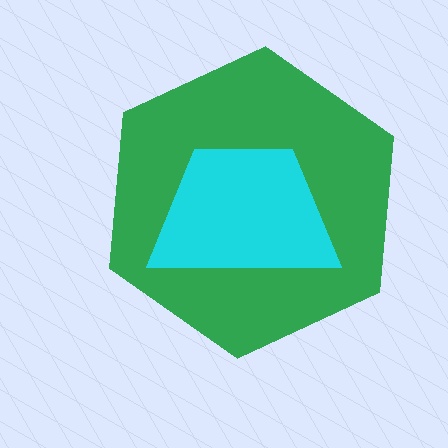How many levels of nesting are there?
2.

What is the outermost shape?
The green hexagon.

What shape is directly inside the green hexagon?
The cyan trapezoid.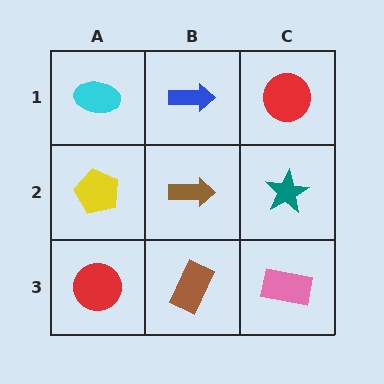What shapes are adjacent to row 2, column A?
A cyan ellipse (row 1, column A), a red circle (row 3, column A), a brown arrow (row 2, column B).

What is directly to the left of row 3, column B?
A red circle.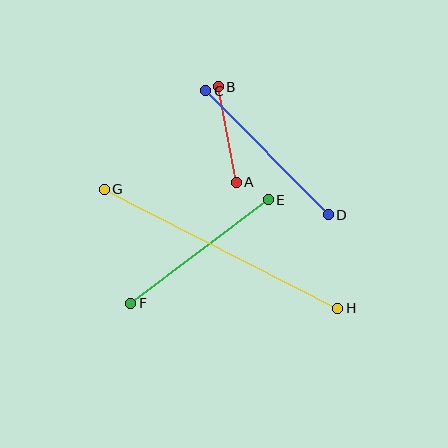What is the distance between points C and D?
The distance is approximately 174 pixels.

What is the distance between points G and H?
The distance is approximately 262 pixels.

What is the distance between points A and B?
The distance is approximately 97 pixels.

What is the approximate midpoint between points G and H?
The midpoint is at approximately (221, 249) pixels.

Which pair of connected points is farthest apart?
Points G and H are farthest apart.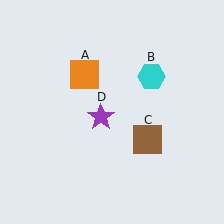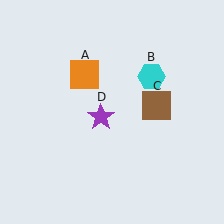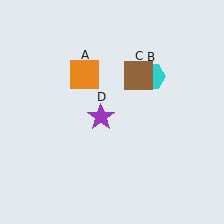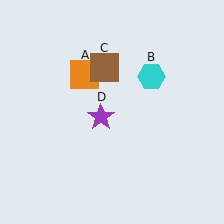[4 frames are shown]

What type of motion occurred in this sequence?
The brown square (object C) rotated counterclockwise around the center of the scene.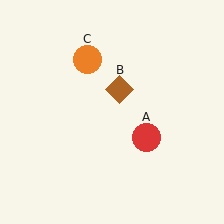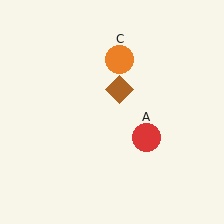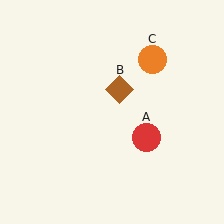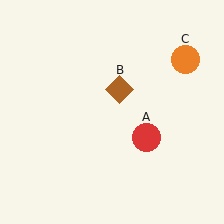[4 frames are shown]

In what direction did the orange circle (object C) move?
The orange circle (object C) moved right.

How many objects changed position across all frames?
1 object changed position: orange circle (object C).